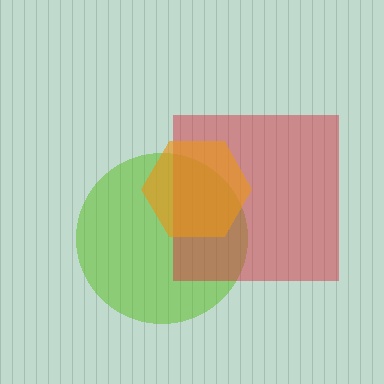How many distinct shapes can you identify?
There are 3 distinct shapes: a lime circle, a red square, an orange hexagon.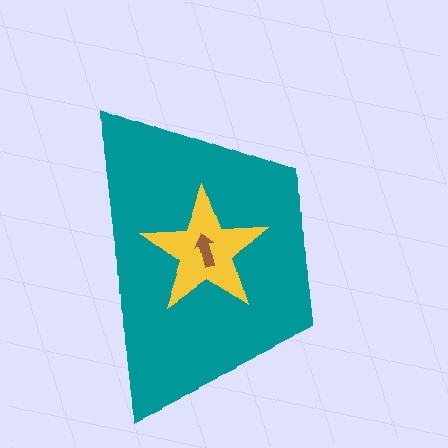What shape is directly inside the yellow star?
The brown arrow.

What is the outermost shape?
The teal trapezoid.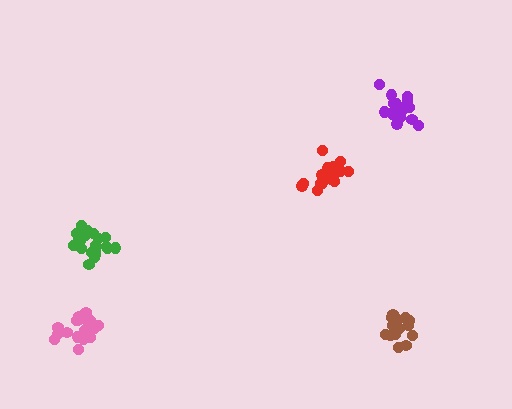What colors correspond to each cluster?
The clusters are colored: purple, red, green, brown, pink.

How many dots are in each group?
Group 1: 19 dots, Group 2: 19 dots, Group 3: 21 dots, Group 4: 15 dots, Group 5: 21 dots (95 total).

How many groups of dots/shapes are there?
There are 5 groups.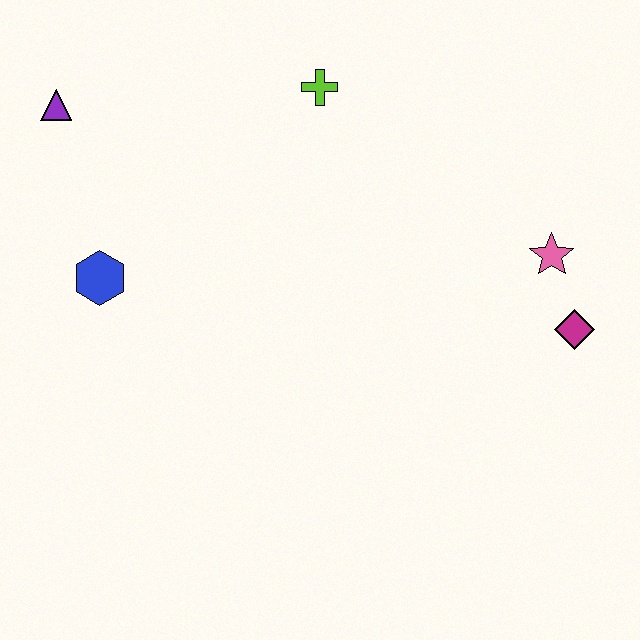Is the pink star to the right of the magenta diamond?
No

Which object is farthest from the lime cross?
The magenta diamond is farthest from the lime cross.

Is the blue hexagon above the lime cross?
No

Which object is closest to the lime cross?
The purple triangle is closest to the lime cross.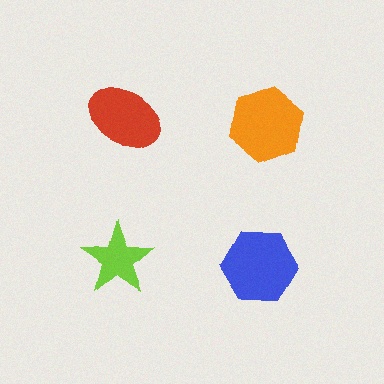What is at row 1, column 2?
An orange hexagon.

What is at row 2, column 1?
A lime star.